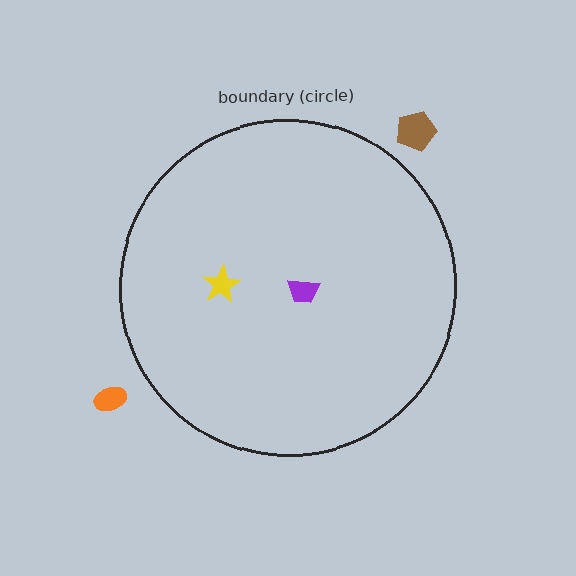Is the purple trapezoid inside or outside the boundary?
Inside.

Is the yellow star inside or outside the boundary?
Inside.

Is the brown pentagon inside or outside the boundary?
Outside.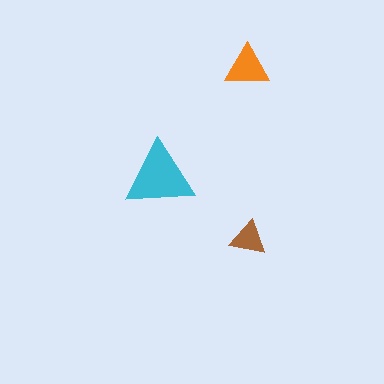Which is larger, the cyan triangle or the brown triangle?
The cyan one.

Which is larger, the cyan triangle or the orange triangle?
The cyan one.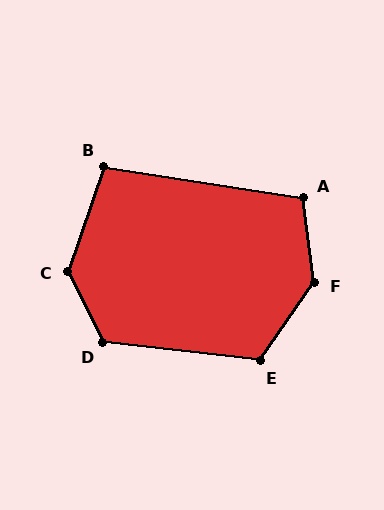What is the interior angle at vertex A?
Approximately 106 degrees (obtuse).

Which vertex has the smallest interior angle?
B, at approximately 100 degrees.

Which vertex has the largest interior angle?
F, at approximately 138 degrees.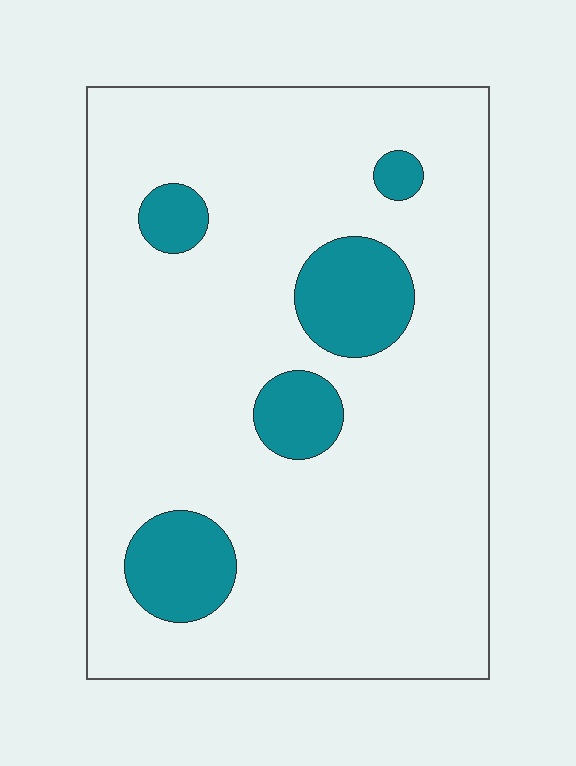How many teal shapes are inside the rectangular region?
5.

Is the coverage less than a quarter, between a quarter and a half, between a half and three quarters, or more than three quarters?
Less than a quarter.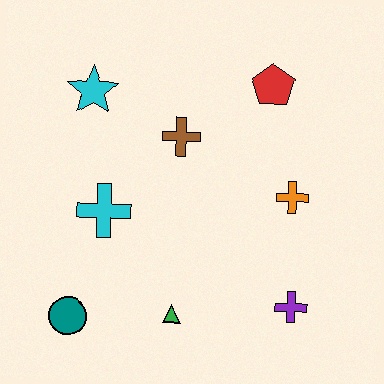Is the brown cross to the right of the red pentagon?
No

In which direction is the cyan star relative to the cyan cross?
The cyan star is above the cyan cross.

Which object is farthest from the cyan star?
The purple cross is farthest from the cyan star.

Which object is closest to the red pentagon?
The brown cross is closest to the red pentagon.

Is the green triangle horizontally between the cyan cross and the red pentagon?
Yes